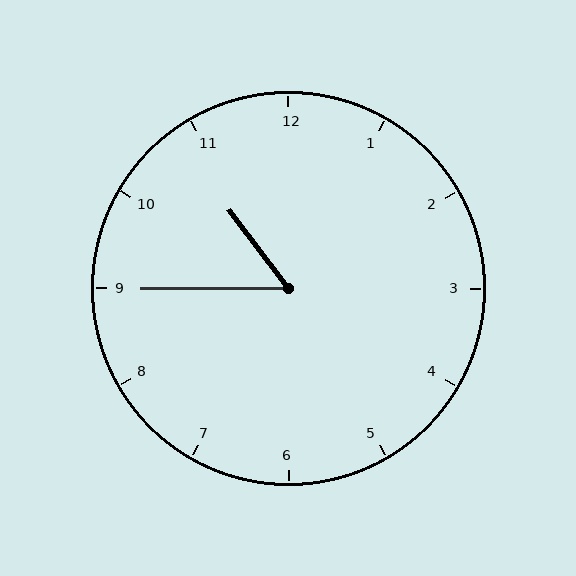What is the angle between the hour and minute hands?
Approximately 52 degrees.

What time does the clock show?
10:45.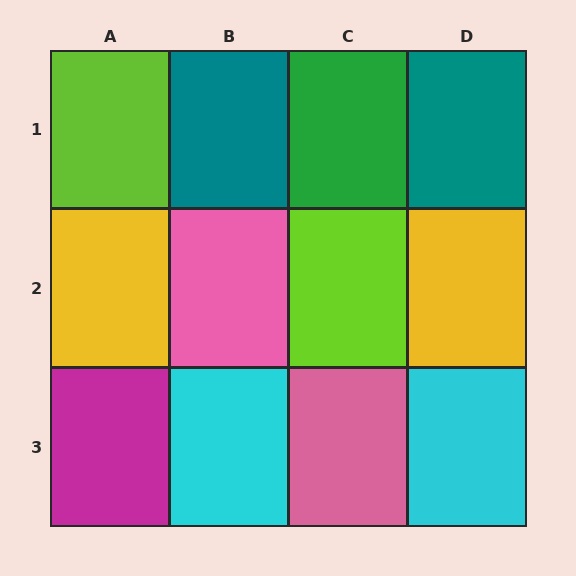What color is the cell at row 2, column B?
Pink.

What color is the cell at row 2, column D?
Yellow.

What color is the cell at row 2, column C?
Lime.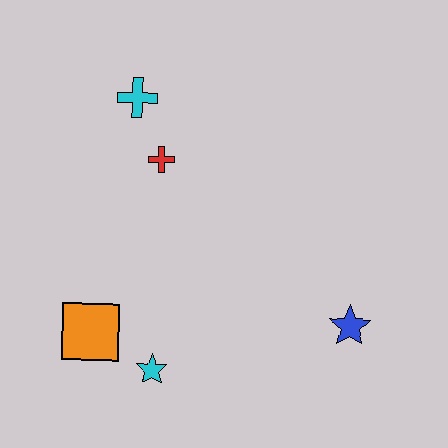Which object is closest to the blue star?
The cyan star is closest to the blue star.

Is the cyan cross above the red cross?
Yes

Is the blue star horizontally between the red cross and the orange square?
No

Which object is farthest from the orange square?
The blue star is farthest from the orange square.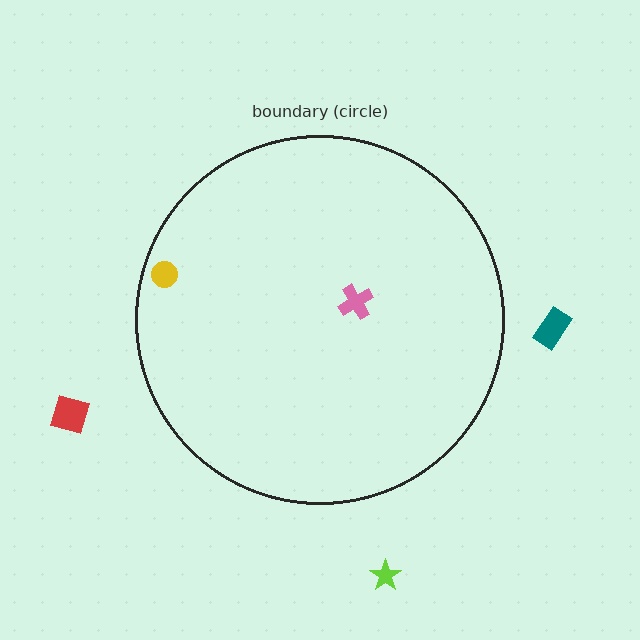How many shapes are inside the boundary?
2 inside, 3 outside.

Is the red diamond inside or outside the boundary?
Outside.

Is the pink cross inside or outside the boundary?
Inside.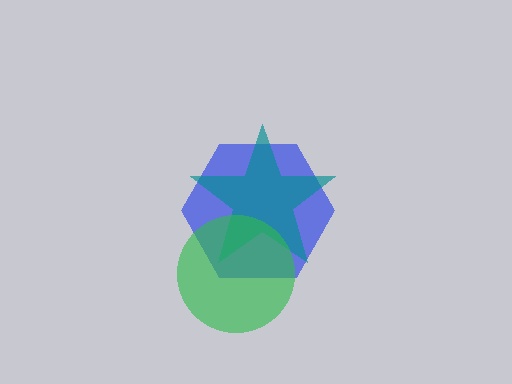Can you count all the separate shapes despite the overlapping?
Yes, there are 3 separate shapes.